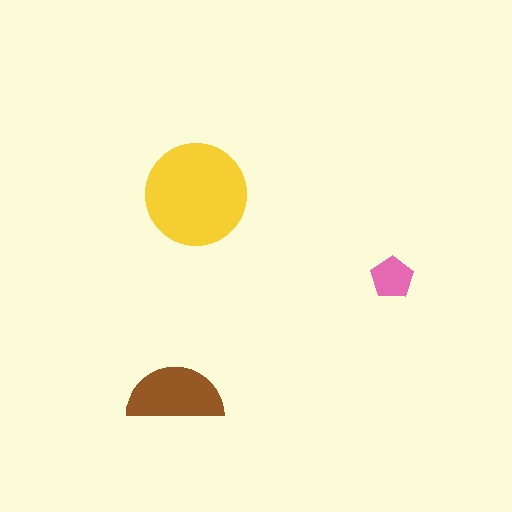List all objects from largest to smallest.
The yellow circle, the brown semicircle, the pink pentagon.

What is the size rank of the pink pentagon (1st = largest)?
3rd.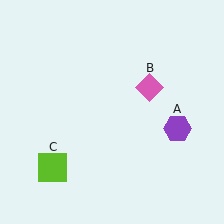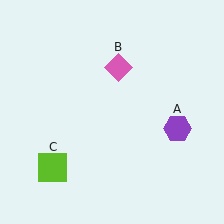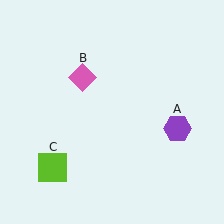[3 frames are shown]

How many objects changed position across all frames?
1 object changed position: pink diamond (object B).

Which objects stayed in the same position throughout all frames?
Purple hexagon (object A) and lime square (object C) remained stationary.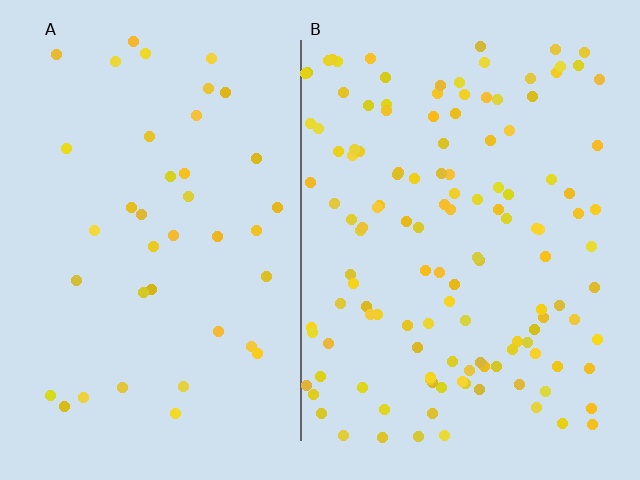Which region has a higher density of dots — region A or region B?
B (the right).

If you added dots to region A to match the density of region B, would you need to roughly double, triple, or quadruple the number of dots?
Approximately triple.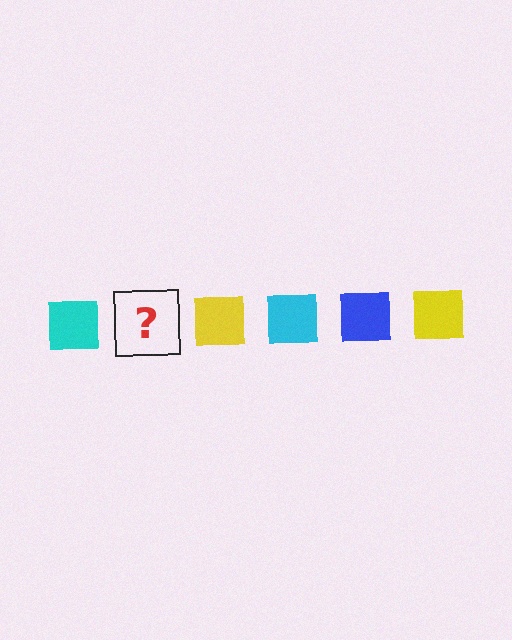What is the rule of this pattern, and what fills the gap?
The rule is that the pattern cycles through cyan, blue, yellow squares. The gap should be filled with a blue square.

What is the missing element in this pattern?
The missing element is a blue square.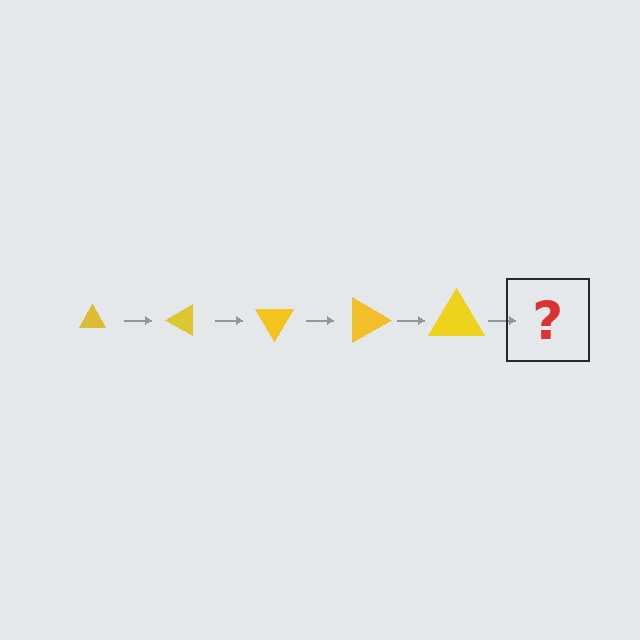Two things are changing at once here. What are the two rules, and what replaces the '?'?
The two rules are that the triangle grows larger each step and it rotates 30 degrees each step. The '?' should be a triangle, larger than the previous one and rotated 150 degrees from the start.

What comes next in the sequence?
The next element should be a triangle, larger than the previous one and rotated 150 degrees from the start.